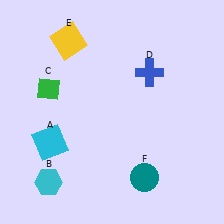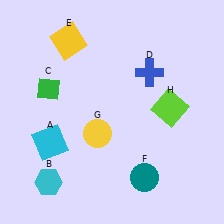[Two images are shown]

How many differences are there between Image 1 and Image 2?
There are 2 differences between the two images.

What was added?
A yellow circle (G), a lime square (H) were added in Image 2.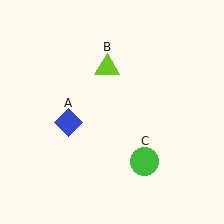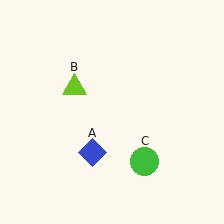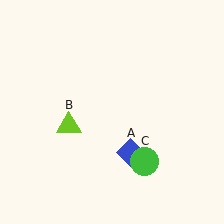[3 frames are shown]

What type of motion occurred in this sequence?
The blue diamond (object A), lime triangle (object B) rotated counterclockwise around the center of the scene.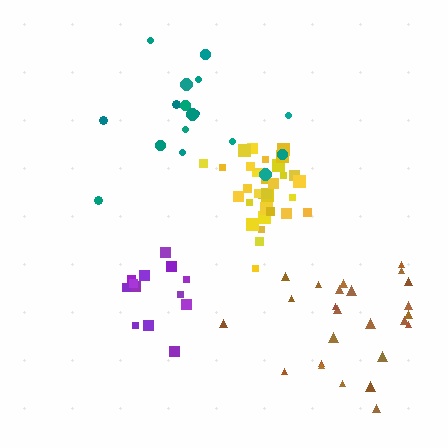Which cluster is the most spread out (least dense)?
Teal.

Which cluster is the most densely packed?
Yellow.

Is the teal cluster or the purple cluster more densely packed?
Purple.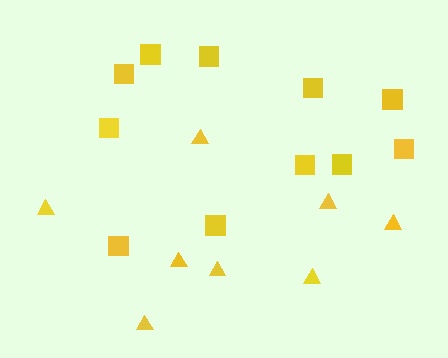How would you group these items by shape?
There are 2 groups: one group of squares (11) and one group of triangles (8).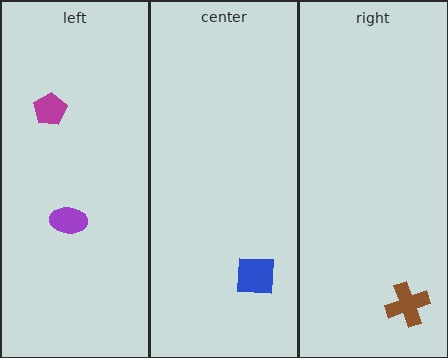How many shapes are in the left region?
2.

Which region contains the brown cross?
The right region.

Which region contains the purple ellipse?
The left region.